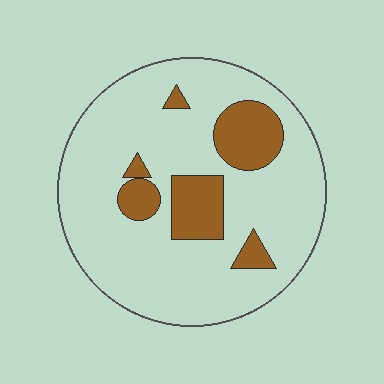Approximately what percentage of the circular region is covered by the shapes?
Approximately 20%.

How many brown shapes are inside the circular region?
6.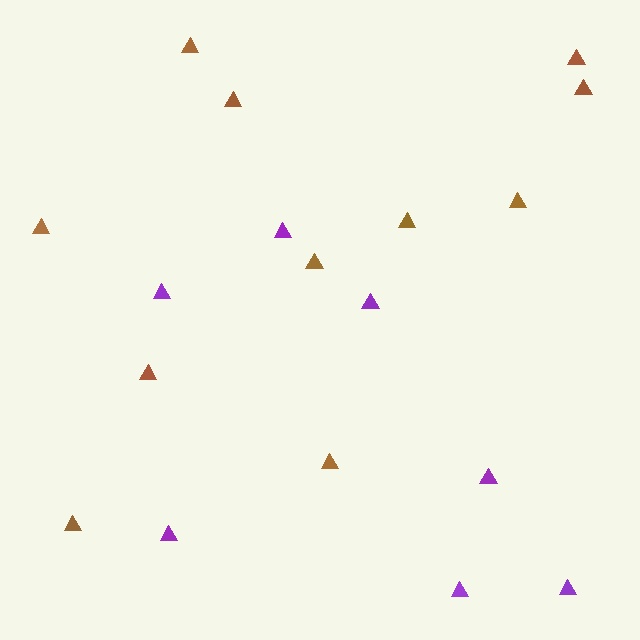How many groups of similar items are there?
There are 2 groups: one group of purple triangles (7) and one group of brown triangles (11).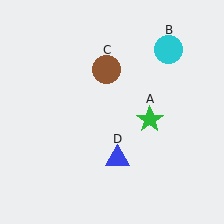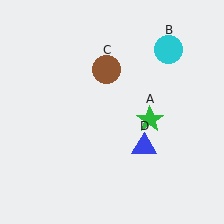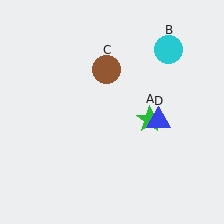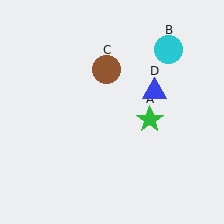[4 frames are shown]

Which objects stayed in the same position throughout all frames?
Green star (object A) and cyan circle (object B) and brown circle (object C) remained stationary.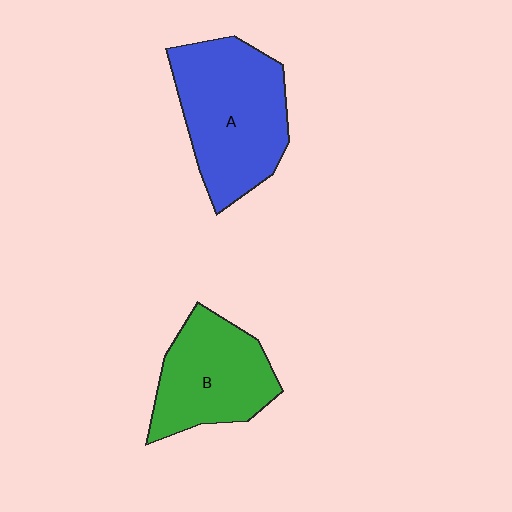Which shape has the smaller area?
Shape B (green).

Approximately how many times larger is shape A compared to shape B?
Approximately 1.3 times.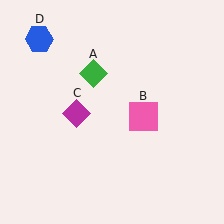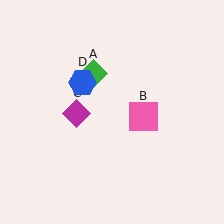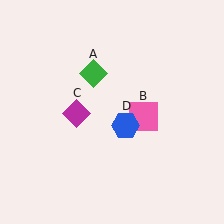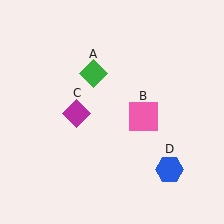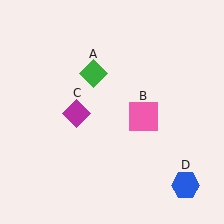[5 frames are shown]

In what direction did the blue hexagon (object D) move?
The blue hexagon (object D) moved down and to the right.